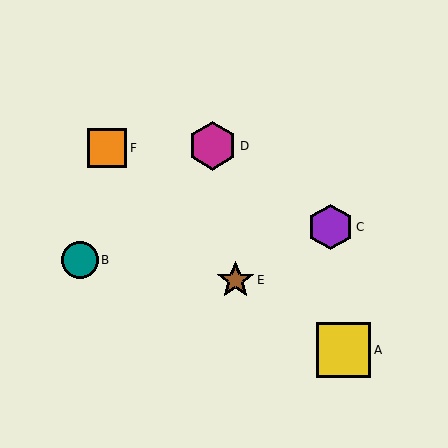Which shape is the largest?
The yellow square (labeled A) is the largest.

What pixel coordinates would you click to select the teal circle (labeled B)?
Click at (80, 260) to select the teal circle B.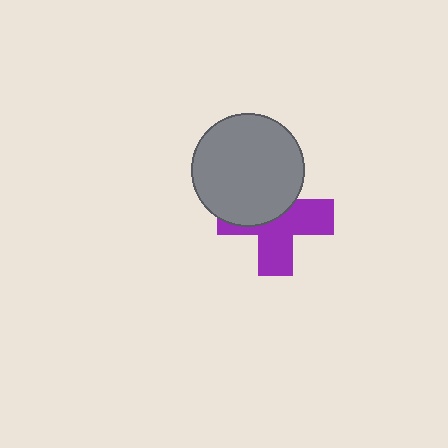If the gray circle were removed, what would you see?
You would see the complete purple cross.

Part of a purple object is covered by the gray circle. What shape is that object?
It is a cross.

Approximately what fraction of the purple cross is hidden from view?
Roughly 45% of the purple cross is hidden behind the gray circle.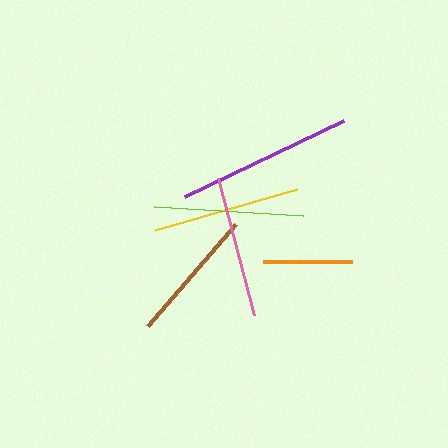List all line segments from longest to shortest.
From longest to shortest: purple, lime, yellow, pink, brown, orange.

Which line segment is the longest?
The purple line is the longest at approximately 177 pixels.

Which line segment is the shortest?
The orange line is the shortest at approximately 89 pixels.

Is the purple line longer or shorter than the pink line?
The purple line is longer than the pink line.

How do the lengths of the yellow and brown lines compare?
The yellow and brown lines are approximately the same length.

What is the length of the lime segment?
The lime segment is approximately 149 pixels long.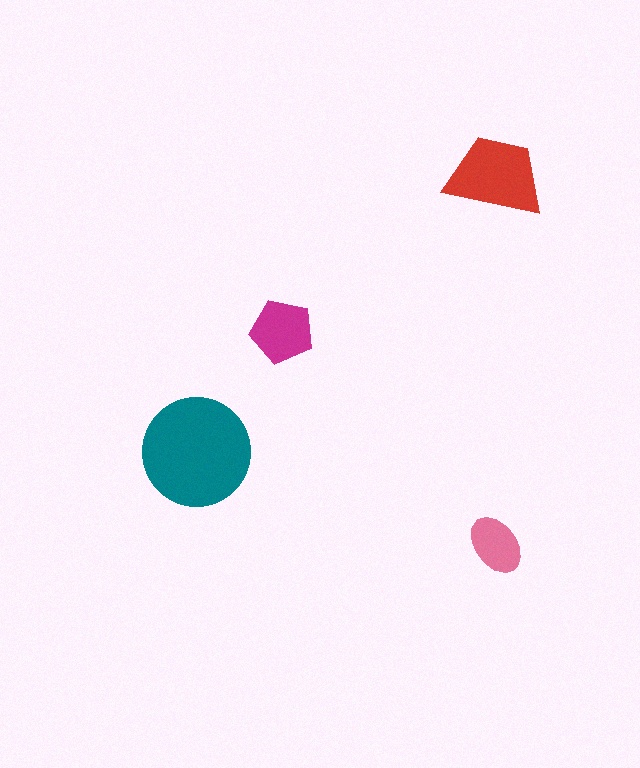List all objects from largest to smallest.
The teal circle, the red trapezoid, the magenta pentagon, the pink ellipse.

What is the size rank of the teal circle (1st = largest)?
1st.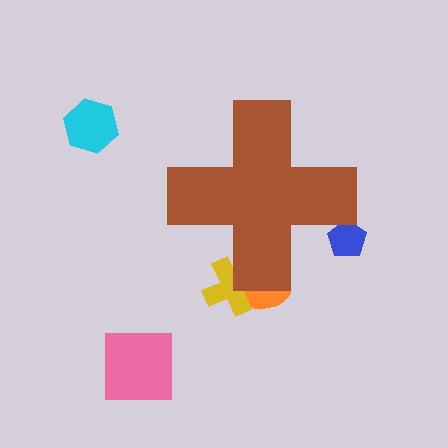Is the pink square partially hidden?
No, the pink square is fully visible.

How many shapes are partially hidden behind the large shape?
3 shapes are partially hidden.